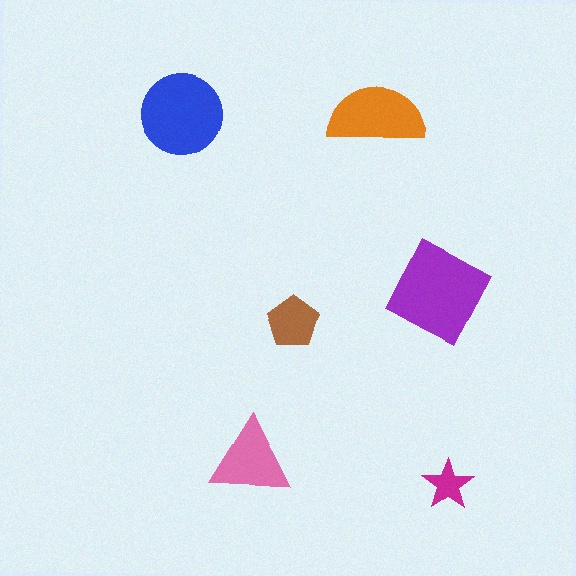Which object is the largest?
The purple square.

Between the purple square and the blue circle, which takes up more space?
The purple square.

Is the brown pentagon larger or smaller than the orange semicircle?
Smaller.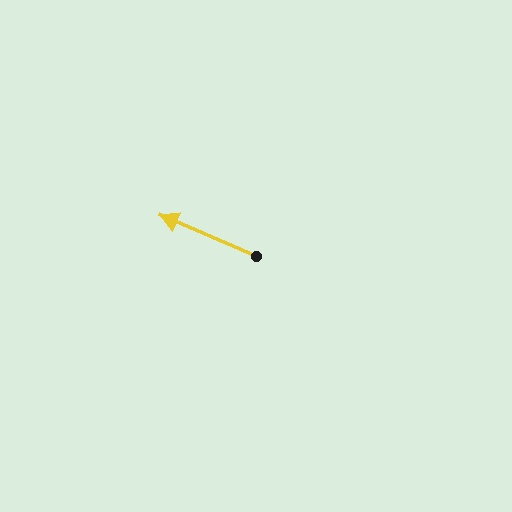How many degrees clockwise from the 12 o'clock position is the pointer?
Approximately 293 degrees.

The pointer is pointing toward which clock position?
Roughly 10 o'clock.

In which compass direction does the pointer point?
Northwest.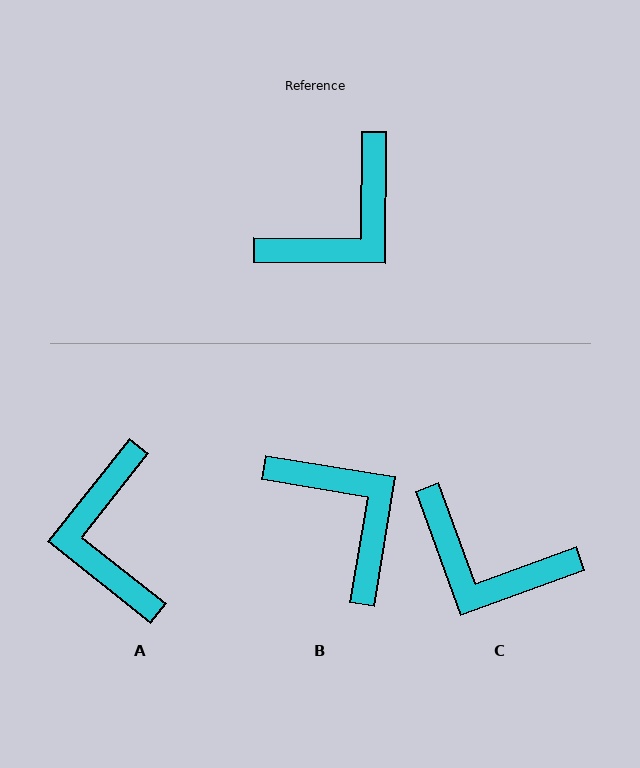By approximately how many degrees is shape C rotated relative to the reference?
Approximately 69 degrees clockwise.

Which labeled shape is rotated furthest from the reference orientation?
A, about 128 degrees away.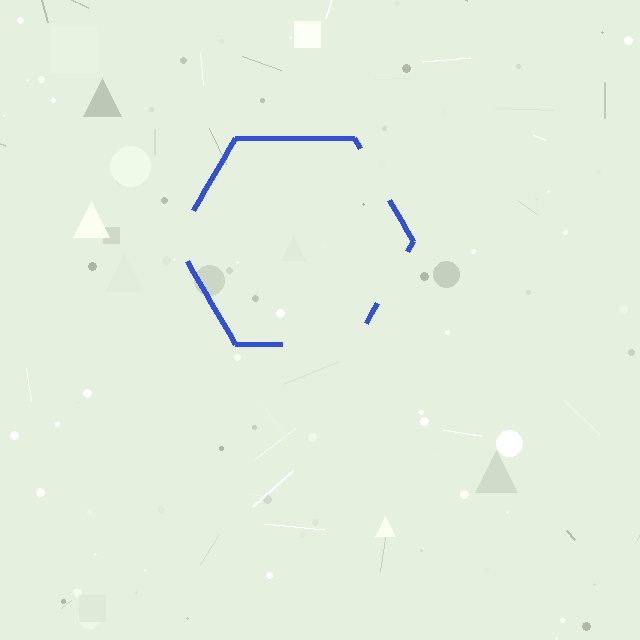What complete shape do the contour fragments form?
The contour fragments form a hexagon.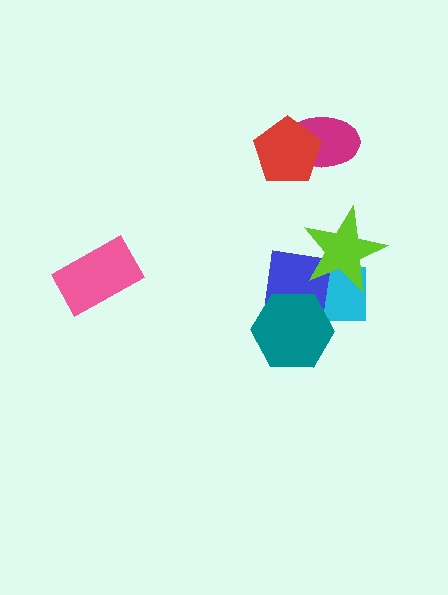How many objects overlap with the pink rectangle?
0 objects overlap with the pink rectangle.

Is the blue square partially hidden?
Yes, it is partially covered by another shape.